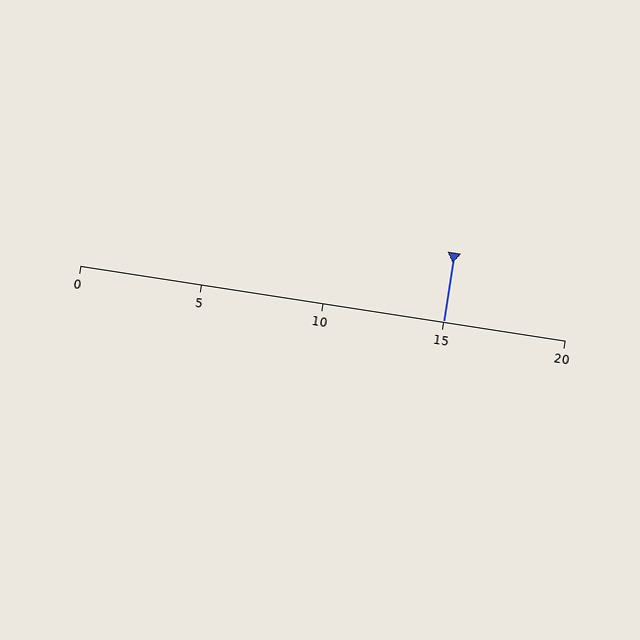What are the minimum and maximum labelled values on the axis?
The axis runs from 0 to 20.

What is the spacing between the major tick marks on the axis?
The major ticks are spaced 5 apart.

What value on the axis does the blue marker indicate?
The marker indicates approximately 15.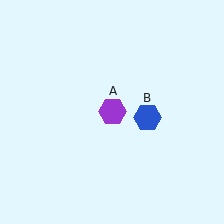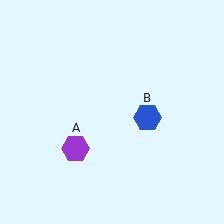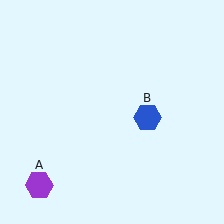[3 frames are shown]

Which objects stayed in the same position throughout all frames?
Blue hexagon (object B) remained stationary.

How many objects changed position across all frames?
1 object changed position: purple hexagon (object A).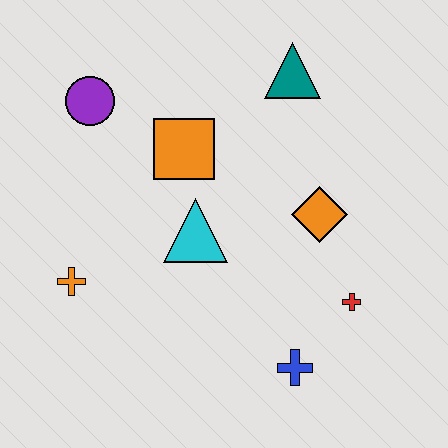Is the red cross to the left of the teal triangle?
No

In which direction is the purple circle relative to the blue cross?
The purple circle is above the blue cross.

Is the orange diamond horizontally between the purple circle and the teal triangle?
No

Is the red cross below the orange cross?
Yes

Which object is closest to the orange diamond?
The red cross is closest to the orange diamond.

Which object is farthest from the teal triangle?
The orange cross is farthest from the teal triangle.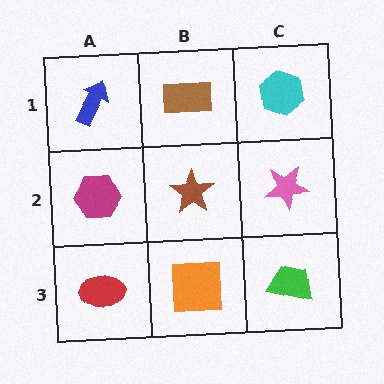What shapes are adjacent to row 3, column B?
A brown star (row 2, column B), a red ellipse (row 3, column A), a green trapezoid (row 3, column C).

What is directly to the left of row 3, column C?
An orange square.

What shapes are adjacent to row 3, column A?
A magenta hexagon (row 2, column A), an orange square (row 3, column B).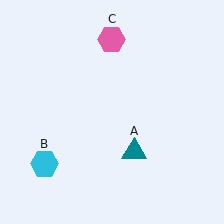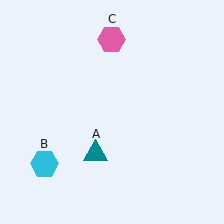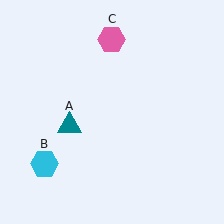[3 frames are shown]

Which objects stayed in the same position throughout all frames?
Cyan hexagon (object B) and pink hexagon (object C) remained stationary.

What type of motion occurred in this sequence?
The teal triangle (object A) rotated clockwise around the center of the scene.